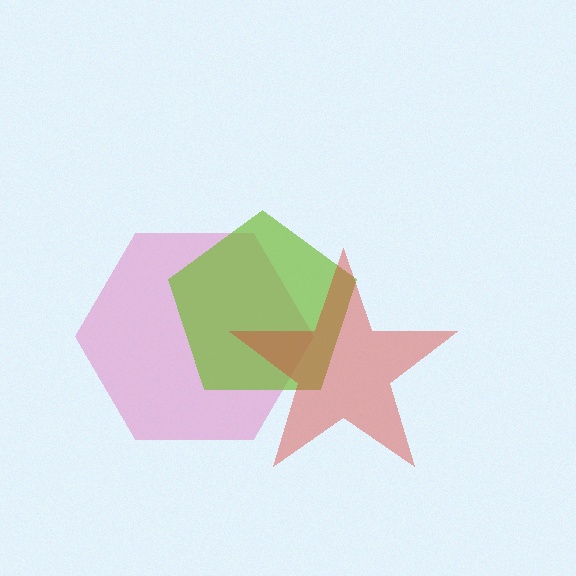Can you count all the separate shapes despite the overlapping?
Yes, there are 3 separate shapes.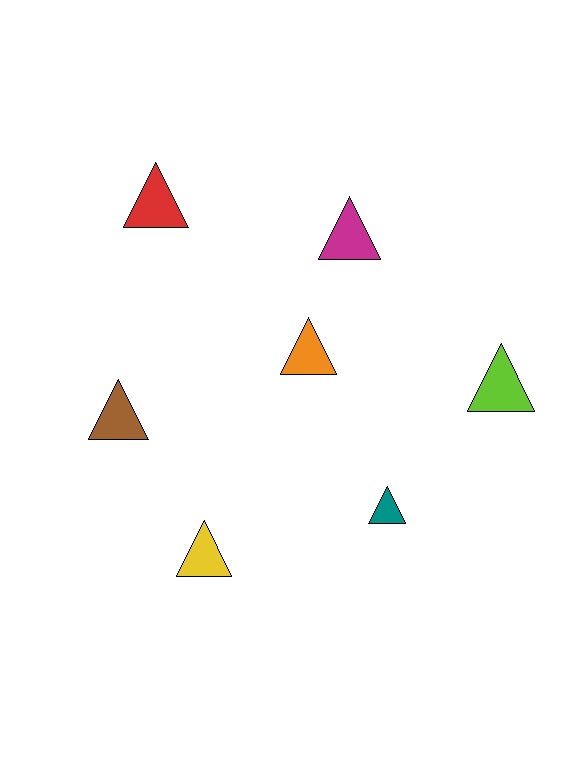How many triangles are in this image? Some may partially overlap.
There are 7 triangles.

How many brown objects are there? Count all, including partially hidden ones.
There is 1 brown object.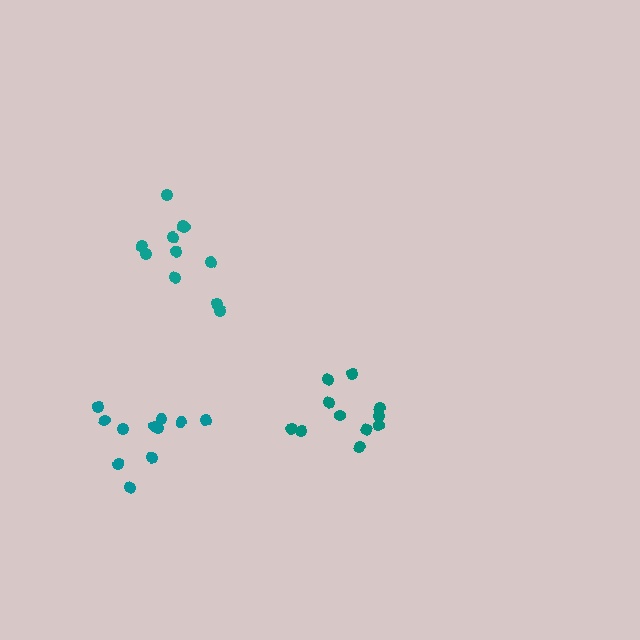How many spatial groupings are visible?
There are 3 spatial groupings.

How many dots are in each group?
Group 1: 11 dots, Group 2: 11 dots, Group 3: 11 dots (33 total).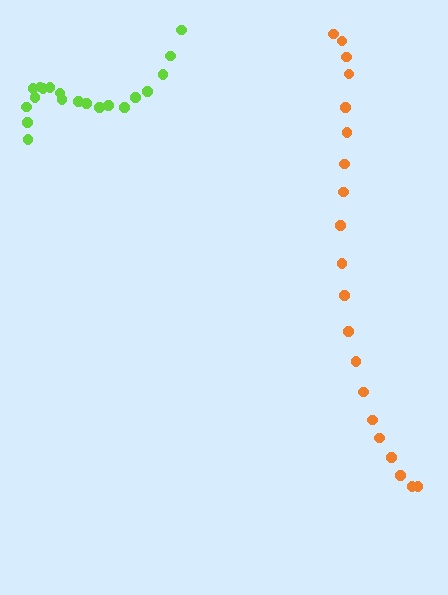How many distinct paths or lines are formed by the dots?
There are 2 distinct paths.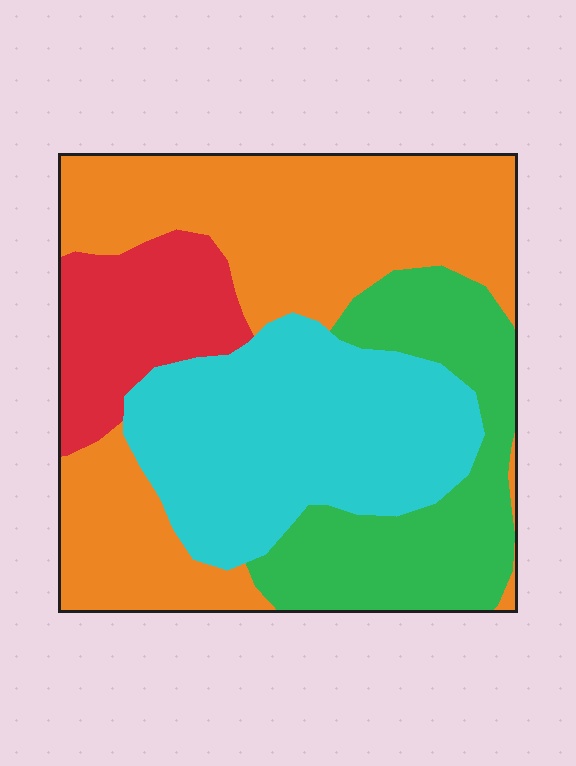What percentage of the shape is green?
Green takes up about one fifth (1/5) of the shape.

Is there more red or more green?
Green.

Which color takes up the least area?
Red, at roughly 15%.